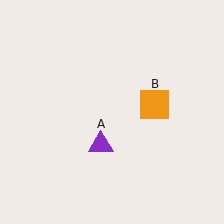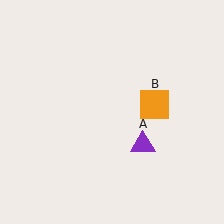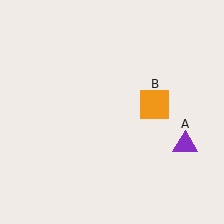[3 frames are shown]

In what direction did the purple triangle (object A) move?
The purple triangle (object A) moved right.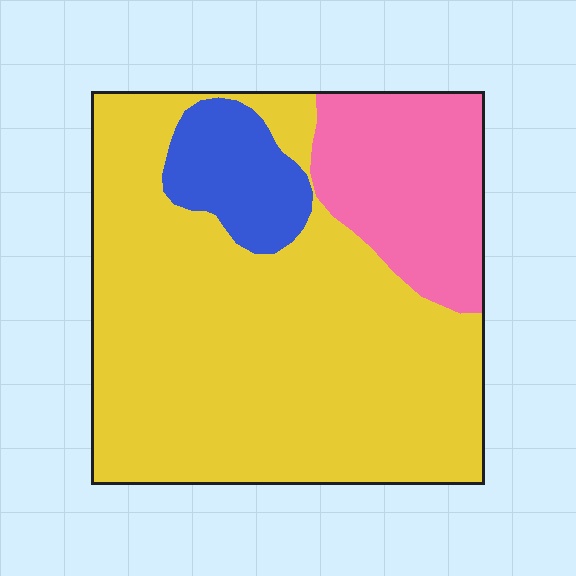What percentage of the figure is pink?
Pink takes up about one fifth (1/5) of the figure.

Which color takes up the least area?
Blue, at roughly 10%.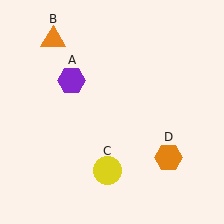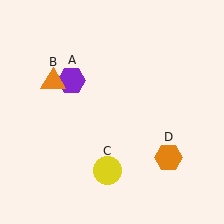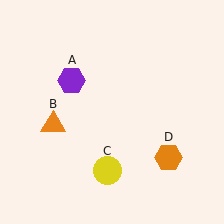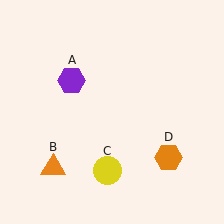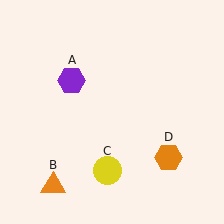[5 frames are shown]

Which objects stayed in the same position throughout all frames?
Purple hexagon (object A) and yellow circle (object C) and orange hexagon (object D) remained stationary.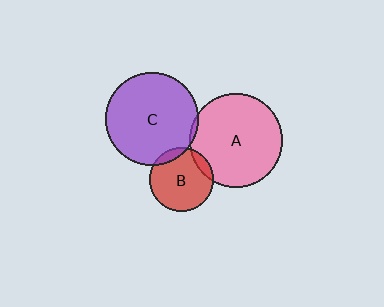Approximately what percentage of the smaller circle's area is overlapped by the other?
Approximately 5%.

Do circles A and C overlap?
Yes.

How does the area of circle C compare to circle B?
Approximately 2.1 times.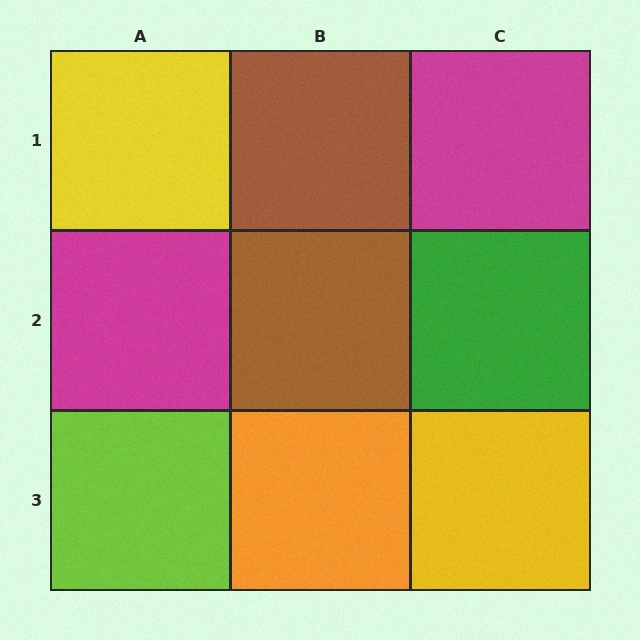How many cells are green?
1 cell is green.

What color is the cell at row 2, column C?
Green.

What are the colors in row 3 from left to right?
Lime, orange, yellow.